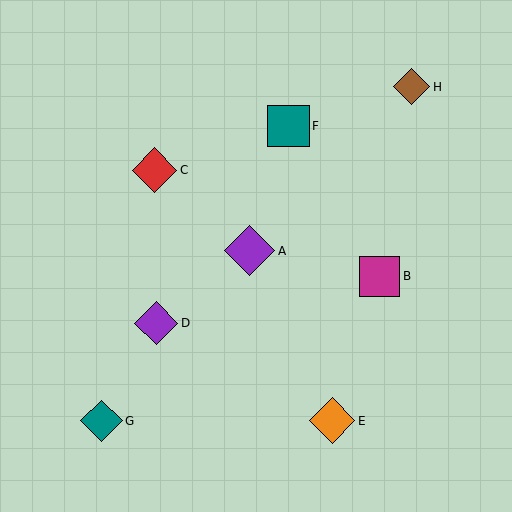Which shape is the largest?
The purple diamond (labeled A) is the largest.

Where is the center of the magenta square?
The center of the magenta square is at (379, 276).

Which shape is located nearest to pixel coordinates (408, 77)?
The brown diamond (labeled H) at (412, 87) is nearest to that location.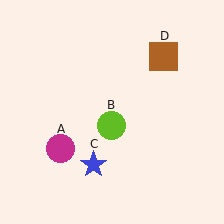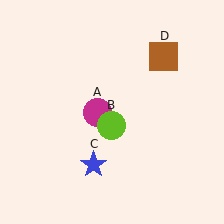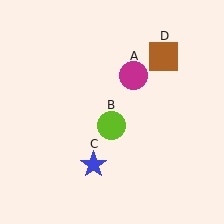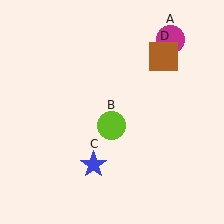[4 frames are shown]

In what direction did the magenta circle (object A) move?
The magenta circle (object A) moved up and to the right.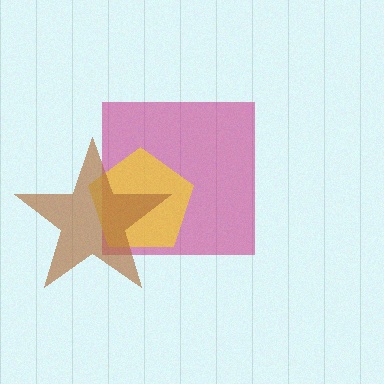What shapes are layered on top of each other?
The layered shapes are: a magenta square, a yellow pentagon, a brown star.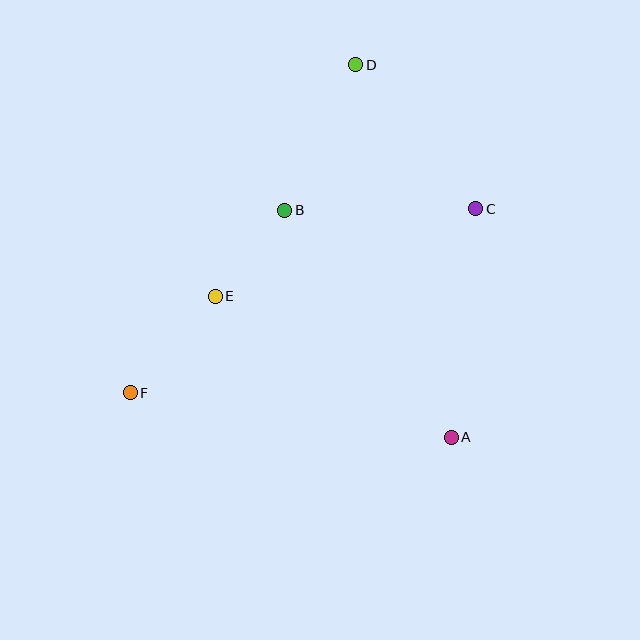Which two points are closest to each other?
Points B and E are closest to each other.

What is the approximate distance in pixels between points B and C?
The distance between B and C is approximately 191 pixels.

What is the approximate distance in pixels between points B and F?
The distance between B and F is approximately 239 pixels.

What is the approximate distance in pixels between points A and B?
The distance between A and B is approximately 282 pixels.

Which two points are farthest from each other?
Points D and F are farthest from each other.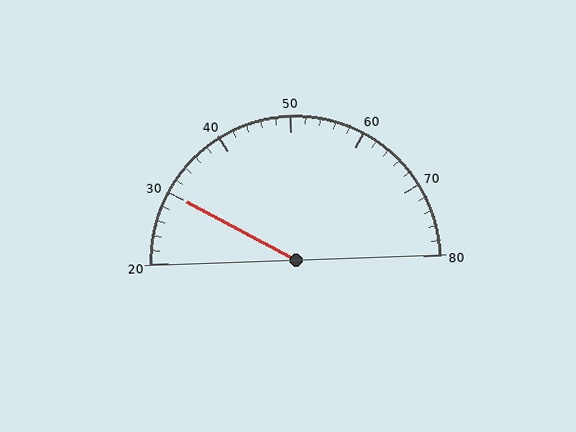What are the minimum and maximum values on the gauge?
The gauge ranges from 20 to 80.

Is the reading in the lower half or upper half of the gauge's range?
The reading is in the lower half of the range (20 to 80).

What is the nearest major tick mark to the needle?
The nearest major tick mark is 30.